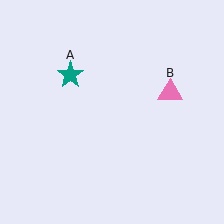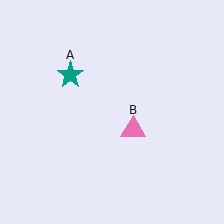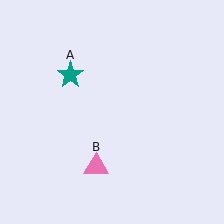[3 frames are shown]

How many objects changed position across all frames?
1 object changed position: pink triangle (object B).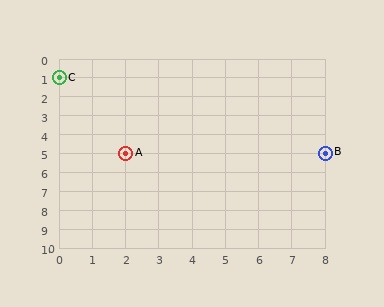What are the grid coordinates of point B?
Point B is at grid coordinates (8, 5).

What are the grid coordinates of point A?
Point A is at grid coordinates (2, 5).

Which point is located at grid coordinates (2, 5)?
Point A is at (2, 5).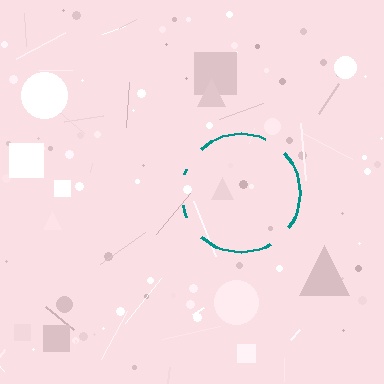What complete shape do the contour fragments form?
The contour fragments form a circle.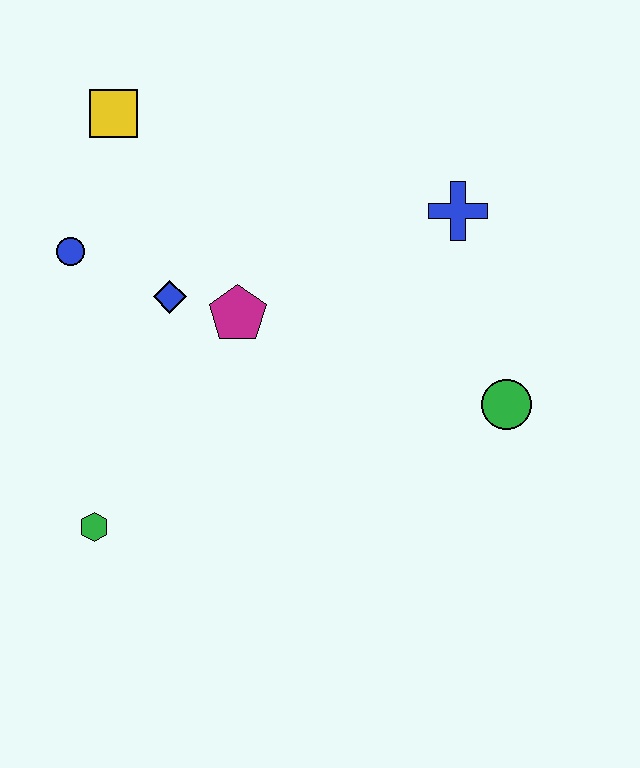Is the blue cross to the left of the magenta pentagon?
No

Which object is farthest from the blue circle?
The green circle is farthest from the blue circle.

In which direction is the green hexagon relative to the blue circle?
The green hexagon is below the blue circle.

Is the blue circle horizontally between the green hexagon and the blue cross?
No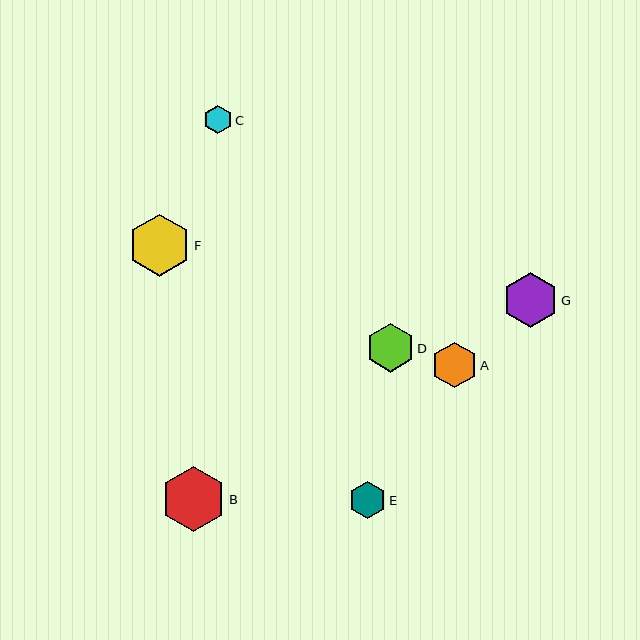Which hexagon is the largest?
Hexagon B is the largest with a size of approximately 65 pixels.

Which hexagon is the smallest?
Hexagon C is the smallest with a size of approximately 28 pixels.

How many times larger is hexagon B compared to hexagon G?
Hexagon B is approximately 1.2 times the size of hexagon G.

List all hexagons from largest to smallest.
From largest to smallest: B, F, G, D, A, E, C.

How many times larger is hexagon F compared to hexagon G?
Hexagon F is approximately 1.1 times the size of hexagon G.